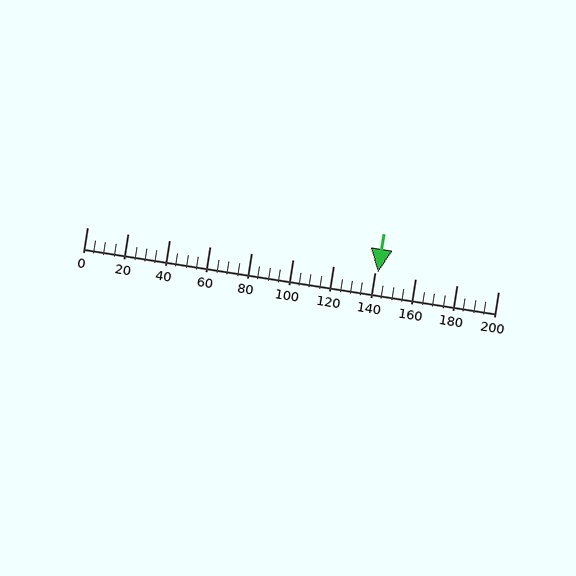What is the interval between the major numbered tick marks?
The major tick marks are spaced 20 units apart.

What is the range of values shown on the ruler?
The ruler shows values from 0 to 200.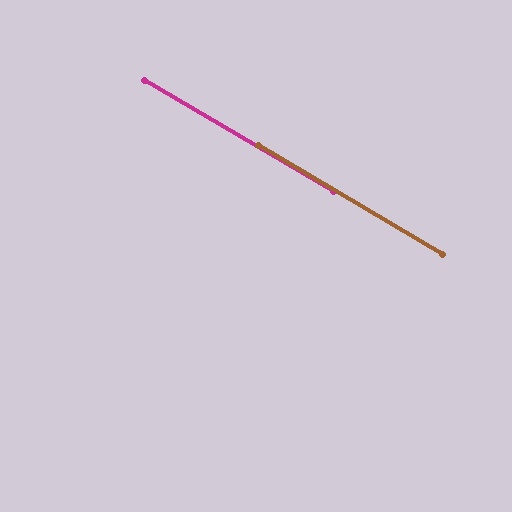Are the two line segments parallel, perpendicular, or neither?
Parallel — their directions differ by only 0.2°.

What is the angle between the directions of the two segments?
Approximately 0 degrees.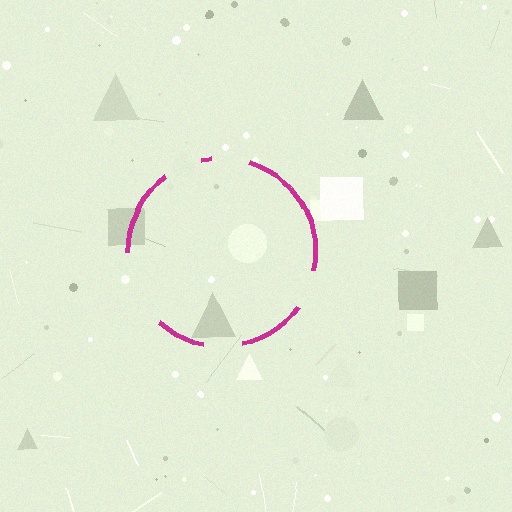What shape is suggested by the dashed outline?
The dashed outline suggests a circle.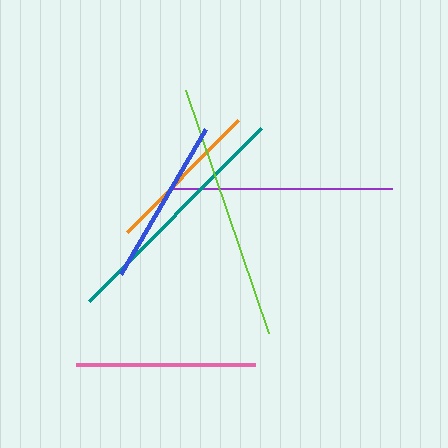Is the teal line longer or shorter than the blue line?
The teal line is longer than the blue line.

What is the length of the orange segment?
The orange segment is approximately 158 pixels long.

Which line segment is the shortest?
The orange line is the shortest at approximately 158 pixels.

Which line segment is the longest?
The lime line is the longest at approximately 257 pixels.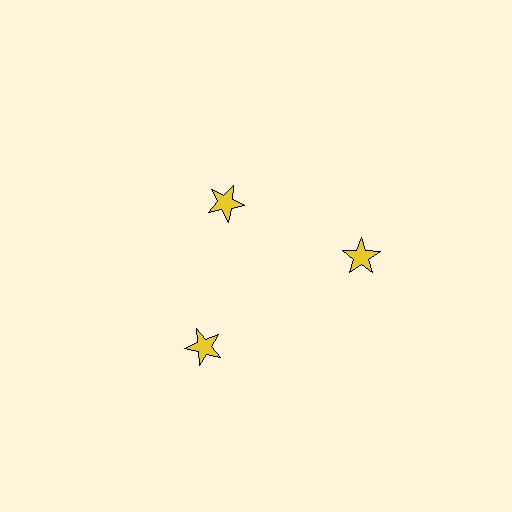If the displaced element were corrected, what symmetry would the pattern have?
It would have 3-fold rotational symmetry — the pattern would map onto itself every 120 degrees.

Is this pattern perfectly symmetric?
No. The 3 yellow stars are arranged in a ring, but one element near the 11 o'clock position is pulled inward toward the center, breaking the 3-fold rotational symmetry.